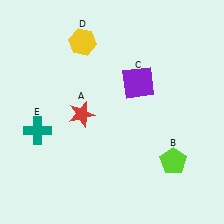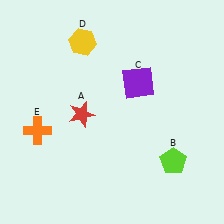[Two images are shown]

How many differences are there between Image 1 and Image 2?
There is 1 difference between the two images.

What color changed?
The cross (E) changed from teal in Image 1 to orange in Image 2.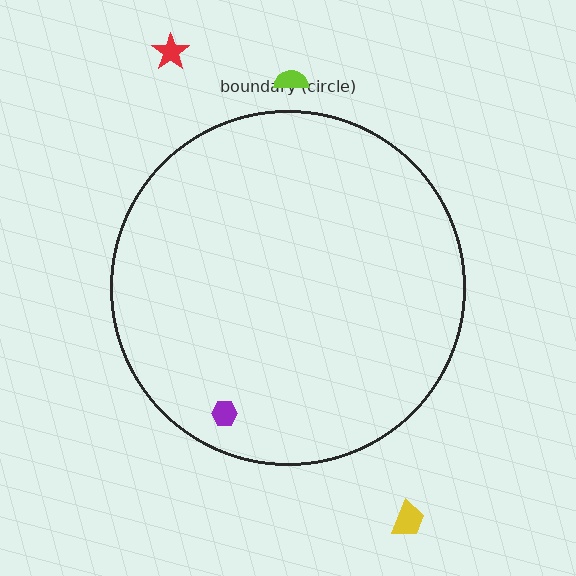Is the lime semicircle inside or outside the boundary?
Outside.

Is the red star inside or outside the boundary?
Outside.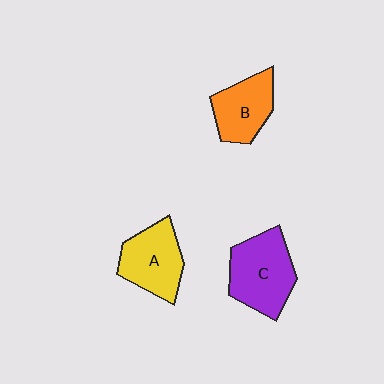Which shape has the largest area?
Shape C (purple).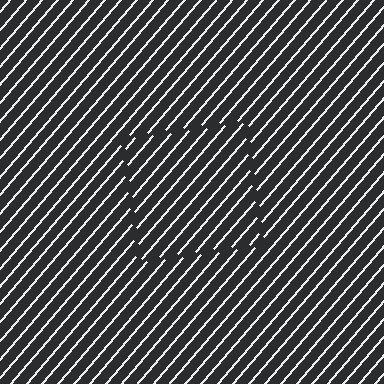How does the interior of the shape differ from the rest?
The interior of the shape contains the same grating, shifted by half a period — the contour is defined by the phase discontinuity where line-ends from the inner and outer gratings abut.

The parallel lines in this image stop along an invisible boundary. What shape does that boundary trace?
An illusory square. The interior of the shape contains the same grating, shifted by half a period — the contour is defined by the phase discontinuity where line-ends from the inner and outer gratings abut.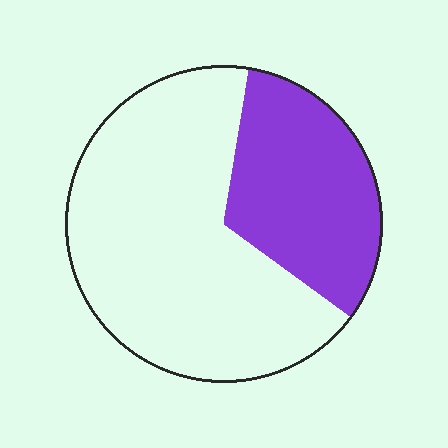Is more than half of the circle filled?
No.